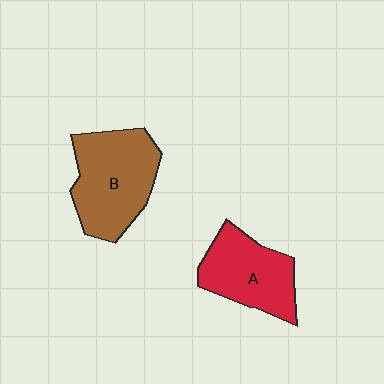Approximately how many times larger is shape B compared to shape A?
Approximately 1.2 times.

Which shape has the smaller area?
Shape A (red).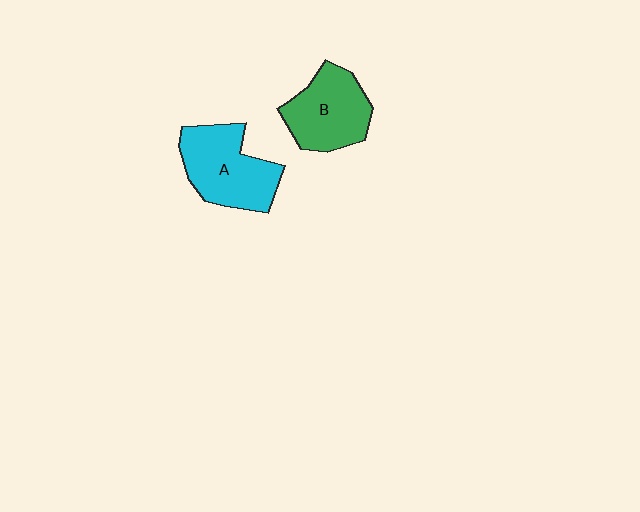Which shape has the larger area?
Shape A (cyan).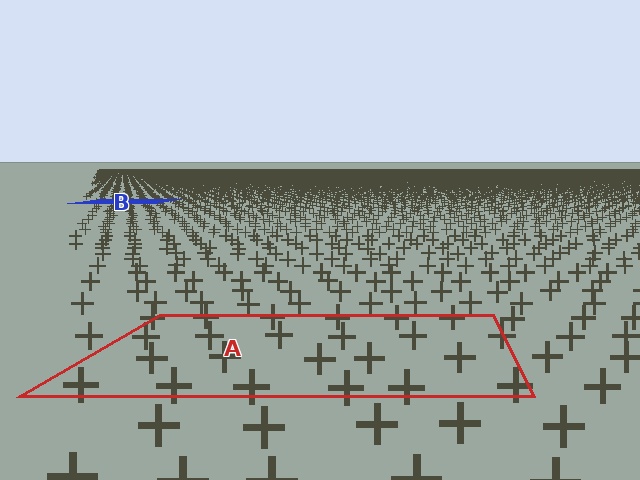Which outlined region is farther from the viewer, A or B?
Region B is farther from the viewer — the texture elements inside it appear smaller and more densely packed.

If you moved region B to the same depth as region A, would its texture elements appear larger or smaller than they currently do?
They would appear larger. At a closer depth, the same texture elements are projected at a bigger on-screen size.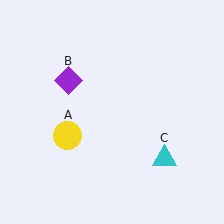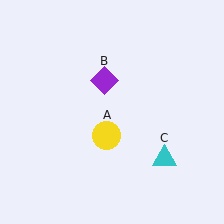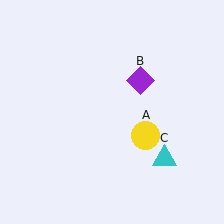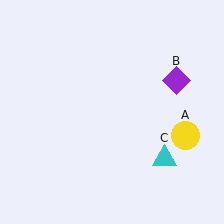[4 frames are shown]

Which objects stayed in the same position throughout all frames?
Cyan triangle (object C) remained stationary.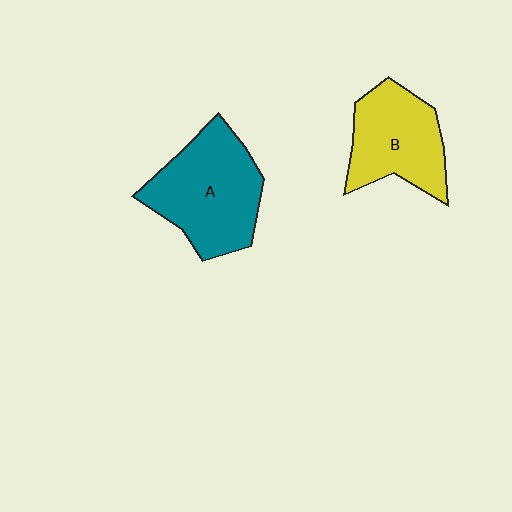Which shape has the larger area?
Shape A (teal).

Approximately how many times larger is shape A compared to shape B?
Approximately 1.3 times.